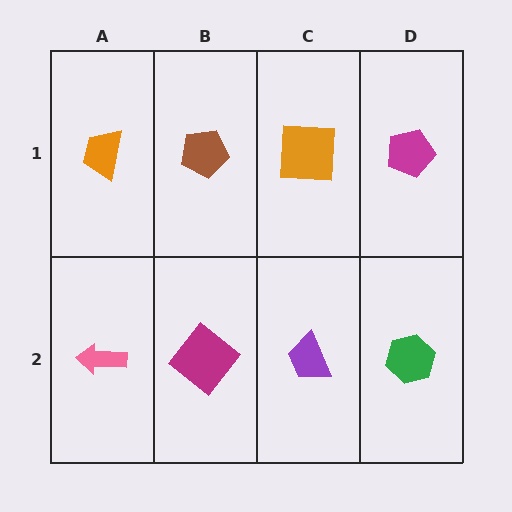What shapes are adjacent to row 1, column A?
A pink arrow (row 2, column A), a brown pentagon (row 1, column B).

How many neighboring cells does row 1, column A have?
2.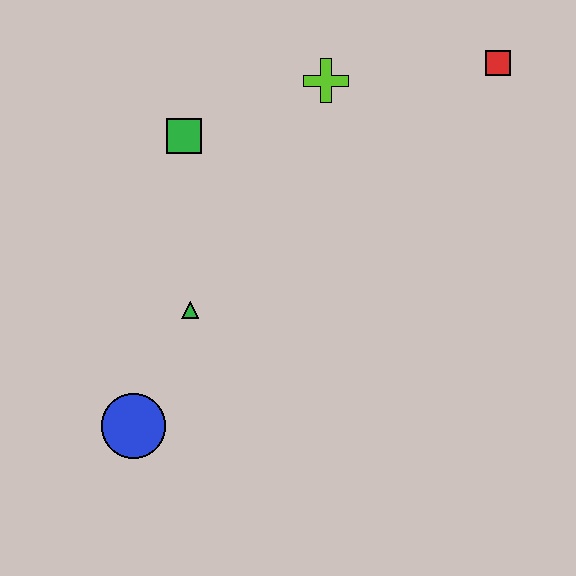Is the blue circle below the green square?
Yes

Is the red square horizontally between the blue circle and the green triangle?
No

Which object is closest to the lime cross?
The green square is closest to the lime cross.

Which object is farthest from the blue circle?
The red square is farthest from the blue circle.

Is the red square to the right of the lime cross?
Yes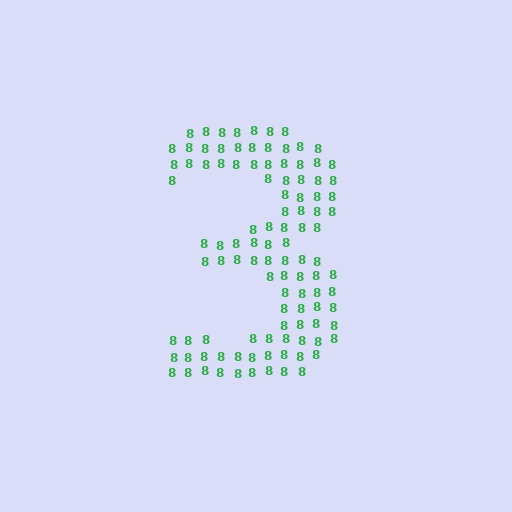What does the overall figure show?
The overall figure shows the digit 3.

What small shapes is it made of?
It is made of small digit 8's.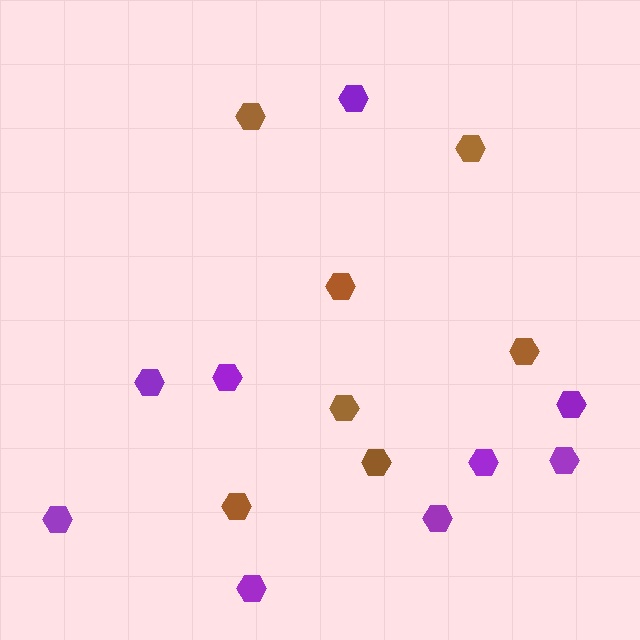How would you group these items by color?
There are 2 groups: one group of brown hexagons (7) and one group of purple hexagons (9).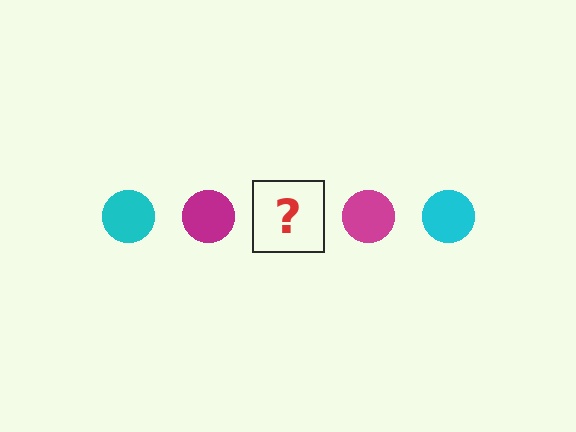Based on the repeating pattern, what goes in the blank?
The blank should be a cyan circle.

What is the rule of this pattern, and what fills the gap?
The rule is that the pattern cycles through cyan, magenta circles. The gap should be filled with a cyan circle.